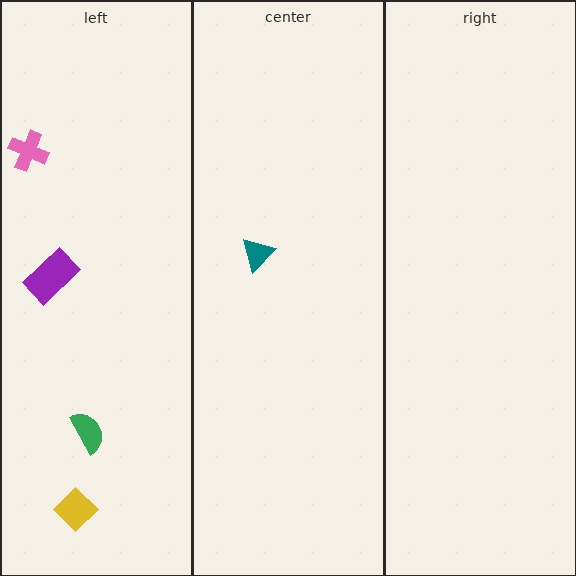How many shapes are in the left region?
4.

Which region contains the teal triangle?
The center region.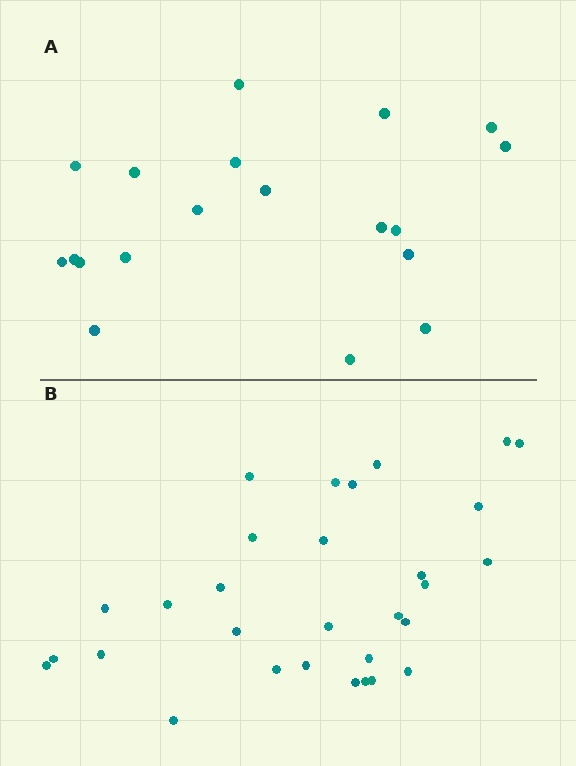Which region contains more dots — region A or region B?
Region B (the bottom region) has more dots.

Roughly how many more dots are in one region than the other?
Region B has roughly 12 or so more dots than region A.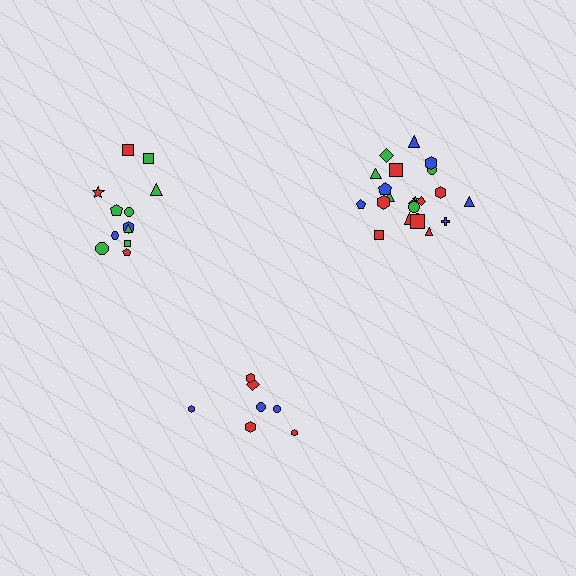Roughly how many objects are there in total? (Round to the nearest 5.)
Roughly 40 objects in total.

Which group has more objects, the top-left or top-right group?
The top-right group.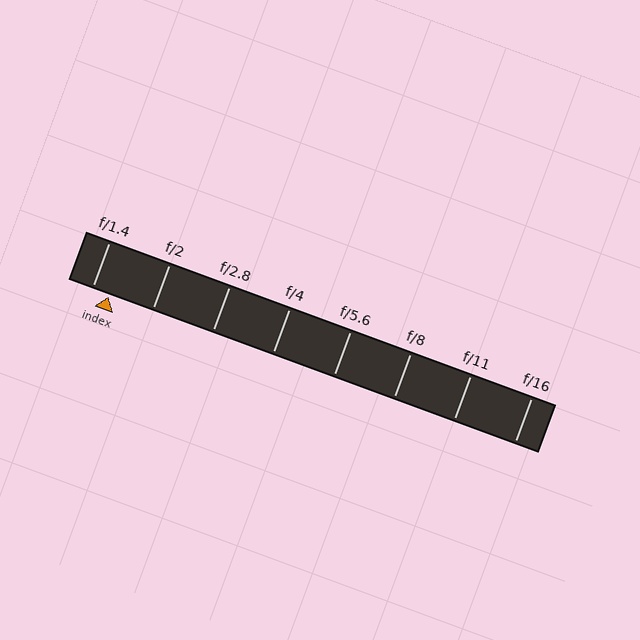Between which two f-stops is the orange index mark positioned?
The index mark is between f/1.4 and f/2.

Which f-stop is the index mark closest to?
The index mark is closest to f/1.4.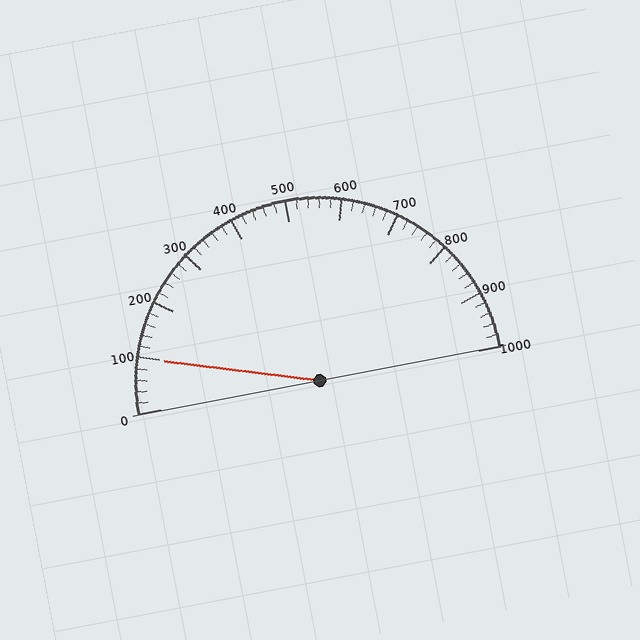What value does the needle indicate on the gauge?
The needle indicates approximately 100.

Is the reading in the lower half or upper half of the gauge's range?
The reading is in the lower half of the range (0 to 1000).